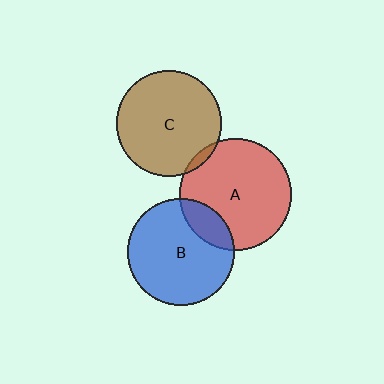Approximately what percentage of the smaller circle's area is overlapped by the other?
Approximately 5%.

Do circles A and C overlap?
Yes.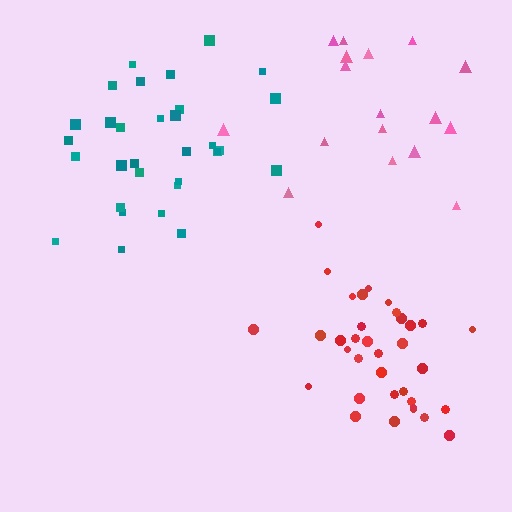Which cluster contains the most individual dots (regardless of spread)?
Red (35).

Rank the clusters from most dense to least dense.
red, teal, pink.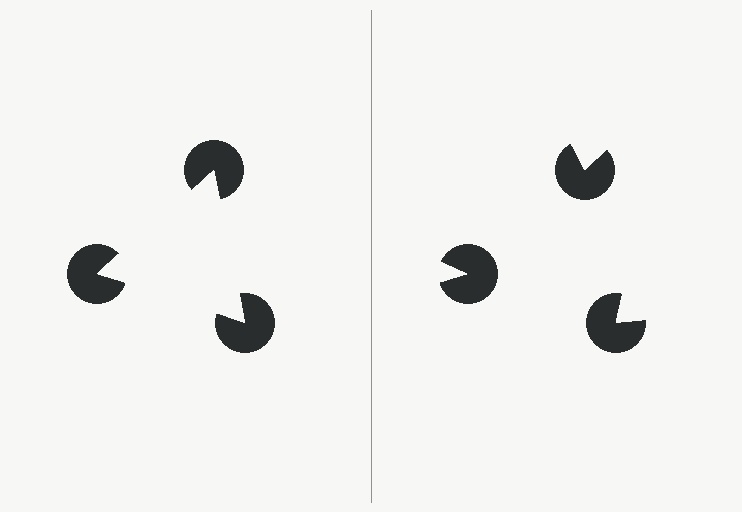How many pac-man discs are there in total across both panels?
6 — 3 on each side.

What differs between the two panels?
The pac-man discs are positioned identically on both sides; only the wedge orientations differ. On the left they align to a triangle; on the right they are misaligned.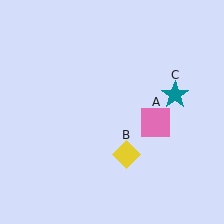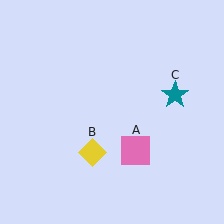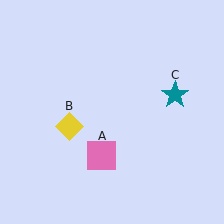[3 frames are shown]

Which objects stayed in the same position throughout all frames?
Teal star (object C) remained stationary.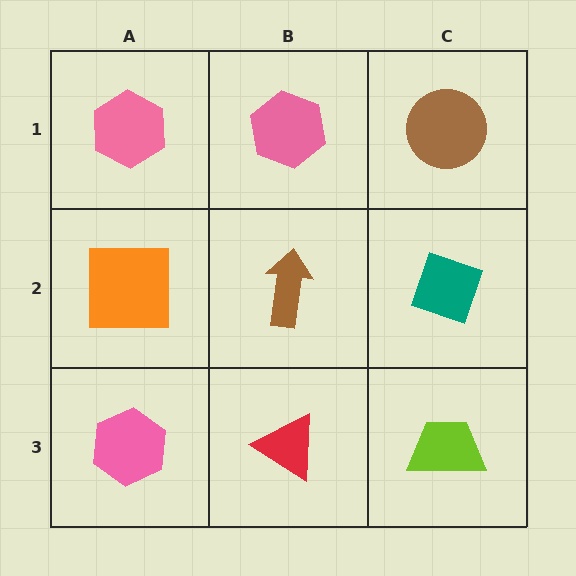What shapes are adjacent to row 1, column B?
A brown arrow (row 2, column B), a pink hexagon (row 1, column A), a brown circle (row 1, column C).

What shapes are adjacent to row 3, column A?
An orange square (row 2, column A), a red triangle (row 3, column B).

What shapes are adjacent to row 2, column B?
A pink hexagon (row 1, column B), a red triangle (row 3, column B), an orange square (row 2, column A), a teal diamond (row 2, column C).